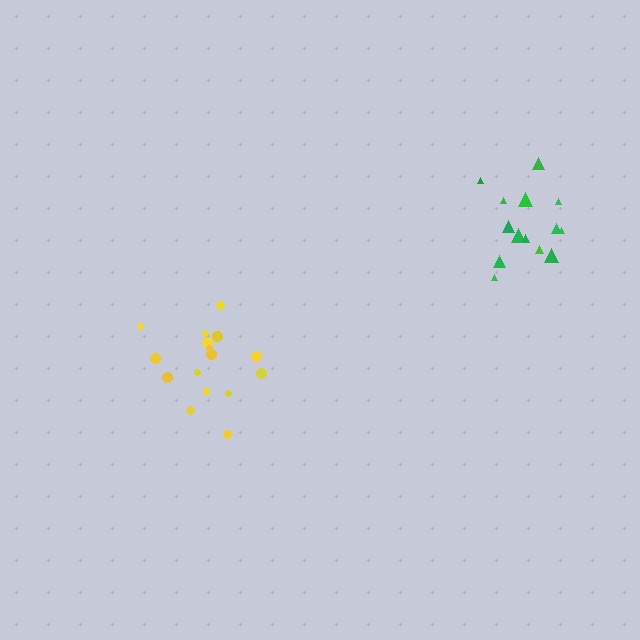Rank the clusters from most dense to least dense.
green, yellow.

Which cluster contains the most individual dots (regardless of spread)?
Yellow (16).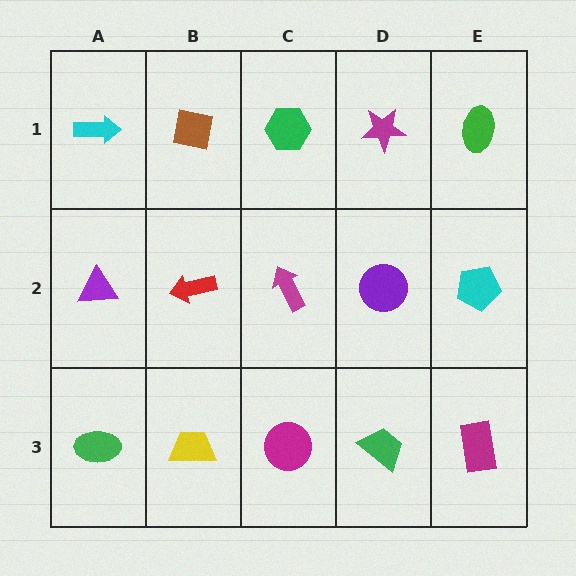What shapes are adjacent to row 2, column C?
A green hexagon (row 1, column C), a magenta circle (row 3, column C), a red arrow (row 2, column B), a purple circle (row 2, column D).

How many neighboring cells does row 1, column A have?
2.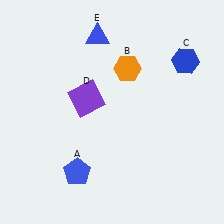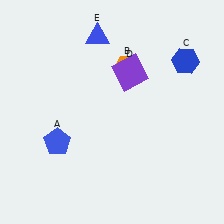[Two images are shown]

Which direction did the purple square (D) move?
The purple square (D) moved right.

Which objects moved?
The objects that moved are: the blue pentagon (A), the purple square (D).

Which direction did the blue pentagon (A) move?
The blue pentagon (A) moved up.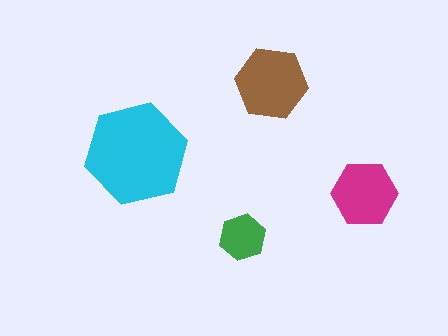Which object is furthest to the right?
The magenta hexagon is rightmost.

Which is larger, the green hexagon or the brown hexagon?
The brown one.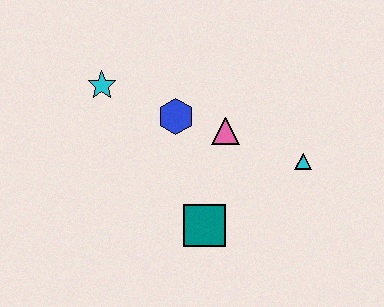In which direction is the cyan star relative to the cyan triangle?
The cyan star is to the left of the cyan triangle.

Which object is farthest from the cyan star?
The cyan triangle is farthest from the cyan star.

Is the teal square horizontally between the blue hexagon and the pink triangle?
Yes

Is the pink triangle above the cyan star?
No